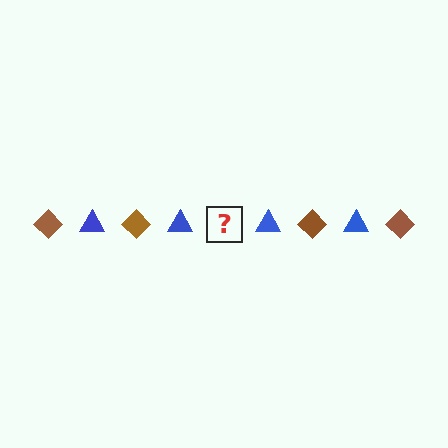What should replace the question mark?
The question mark should be replaced with a brown diamond.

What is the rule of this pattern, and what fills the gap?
The rule is that the pattern alternates between brown diamond and blue triangle. The gap should be filled with a brown diamond.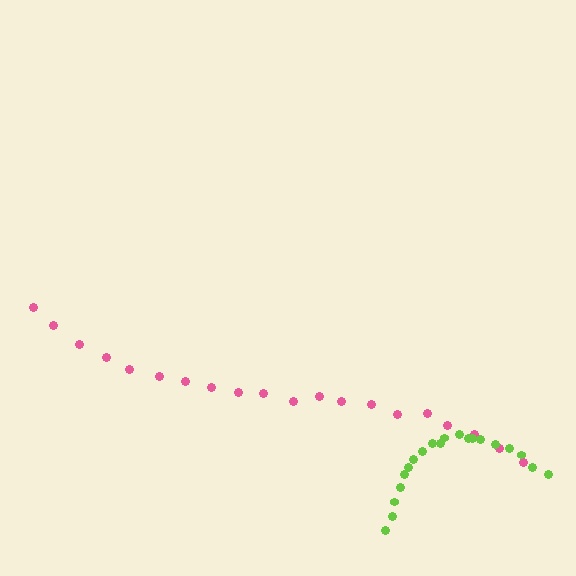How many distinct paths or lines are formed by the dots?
There are 2 distinct paths.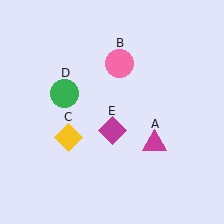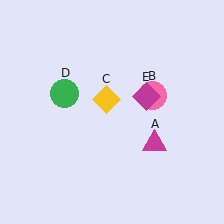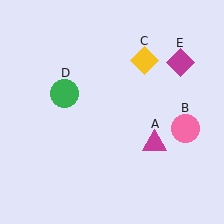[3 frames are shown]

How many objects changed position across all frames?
3 objects changed position: pink circle (object B), yellow diamond (object C), magenta diamond (object E).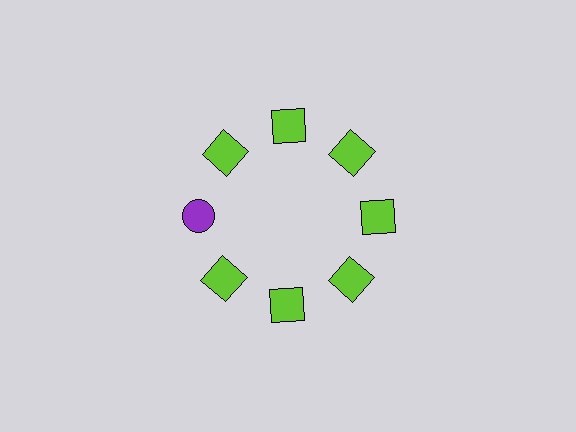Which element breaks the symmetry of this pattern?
The purple circle at roughly the 9 o'clock position breaks the symmetry. All other shapes are lime squares.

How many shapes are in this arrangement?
There are 8 shapes arranged in a ring pattern.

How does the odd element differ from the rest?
It differs in both color (purple instead of lime) and shape (circle instead of square).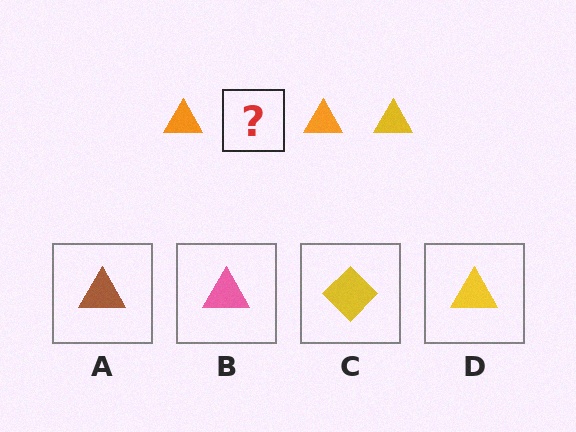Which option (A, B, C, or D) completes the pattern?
D.